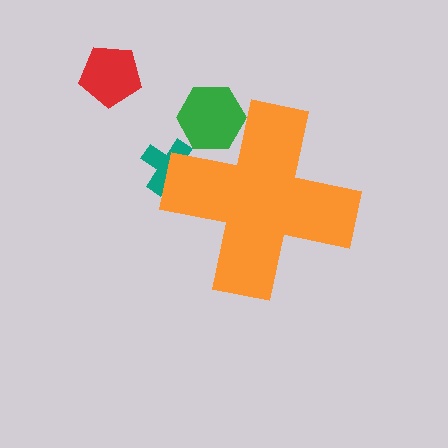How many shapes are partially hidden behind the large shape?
2 shapes are partially hidden.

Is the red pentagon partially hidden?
No, the red pentagon is fully visible.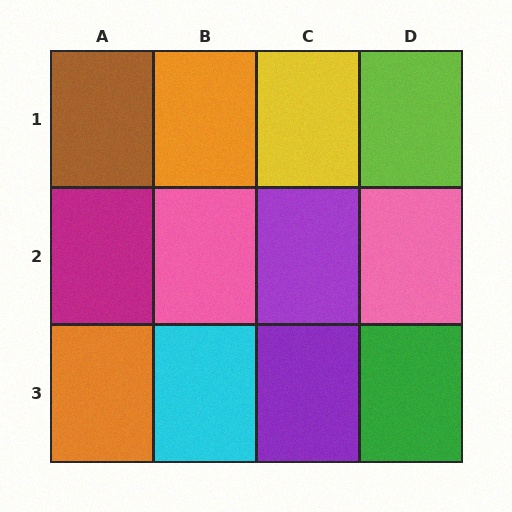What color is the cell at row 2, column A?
Magenta.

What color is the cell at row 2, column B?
Pink.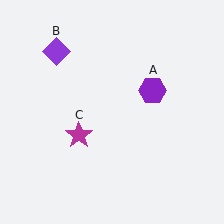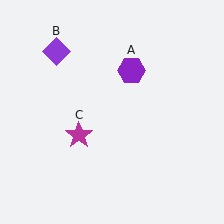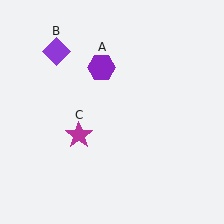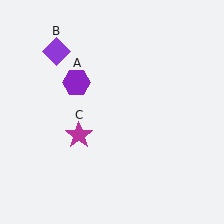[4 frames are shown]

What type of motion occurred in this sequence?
The purple hexagon (object A) rotated counterclockwise around the center of the scene.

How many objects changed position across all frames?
1 object changed position: purple hexagon (object A).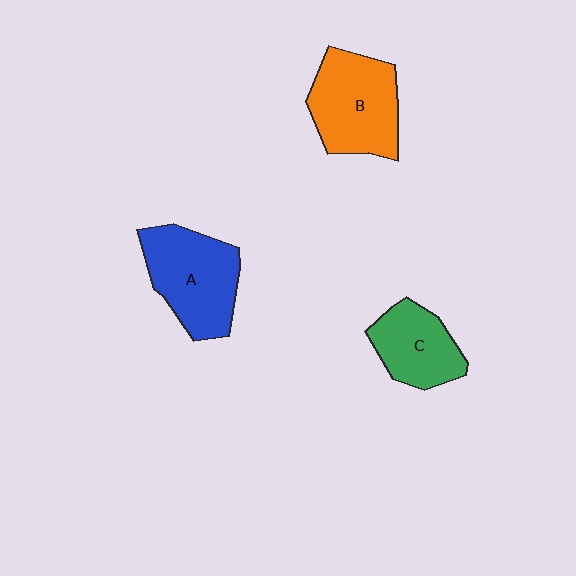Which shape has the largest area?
Shape A (blue).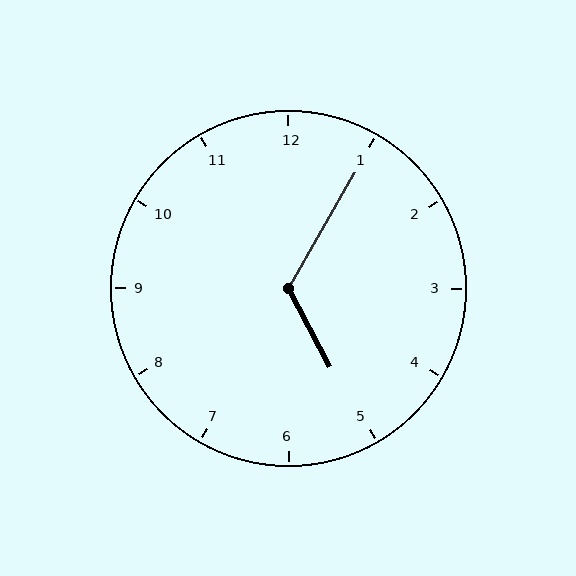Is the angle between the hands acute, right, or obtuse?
It is obtuse.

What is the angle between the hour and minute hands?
Approximately 122 degrees.